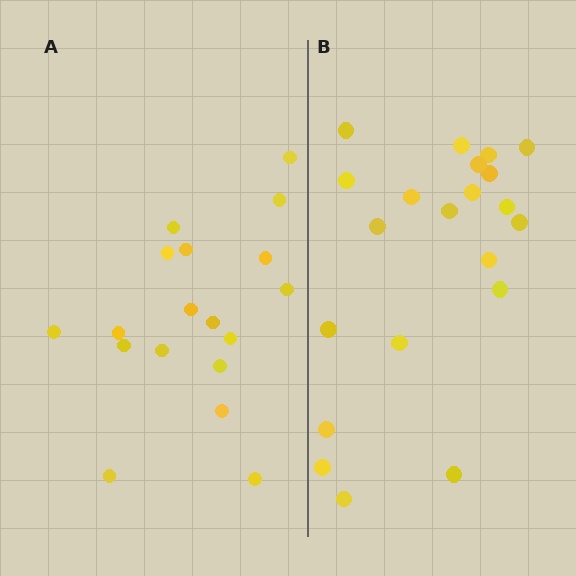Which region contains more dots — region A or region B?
Region B (the right region) has more dots.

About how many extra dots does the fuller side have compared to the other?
Region B has just a few more — roughly 2 or 3 more dots than region A.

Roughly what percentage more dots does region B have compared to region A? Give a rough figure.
About 15% more.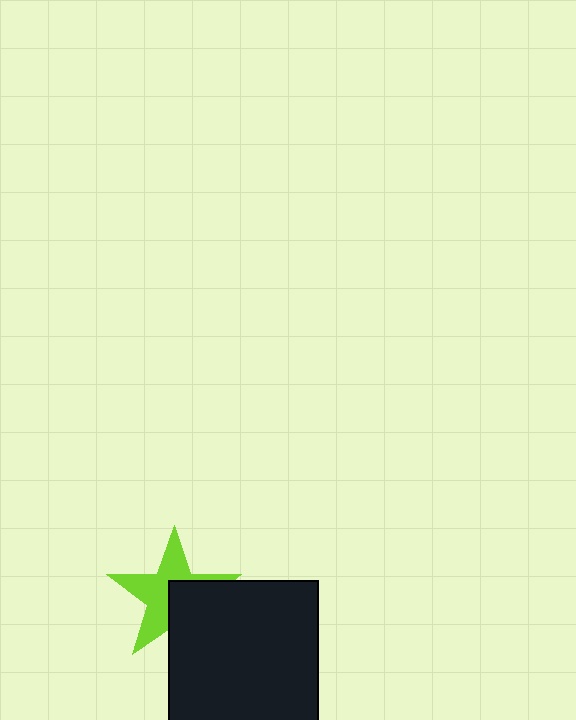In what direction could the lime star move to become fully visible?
The lime star could move toward the upper-left. That would shift it out from behind the black square entirely.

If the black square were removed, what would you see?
You would see the complete lime star.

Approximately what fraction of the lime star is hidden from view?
Roughly 42% of the lime star is hidden behind the black square.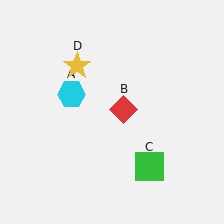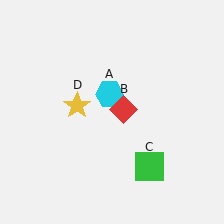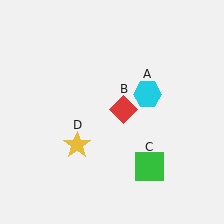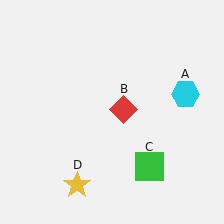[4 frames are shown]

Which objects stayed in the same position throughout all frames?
Red diamond (object B) and green square (object C) remained stationary.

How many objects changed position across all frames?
2 objects changed position: cyan hexagon (object A), yellow star (object D).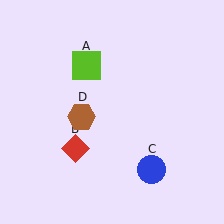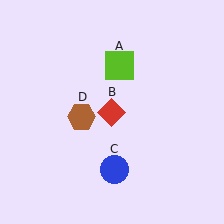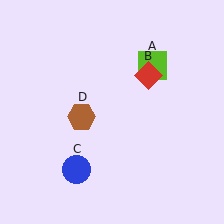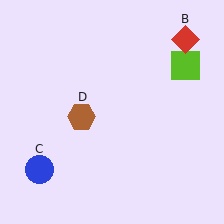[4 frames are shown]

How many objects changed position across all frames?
3 objects changed position: lime square (object A), red diamond (object B), blue circle (object C).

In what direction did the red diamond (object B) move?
The red diamond (object B) moved up and to the right.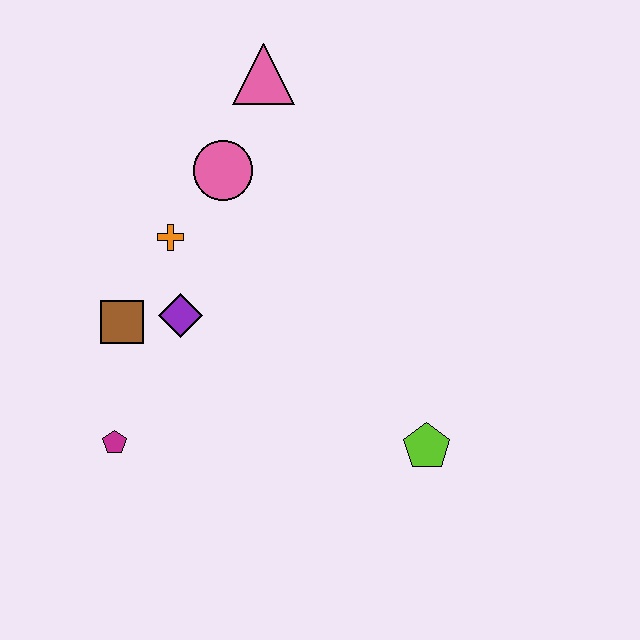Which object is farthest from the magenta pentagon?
The pink triangle is farthest from the magenta pentagon.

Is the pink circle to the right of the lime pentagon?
No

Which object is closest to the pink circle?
The orange cross is closest to the pink circle.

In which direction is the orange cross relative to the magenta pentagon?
The orange cross is above the magenta pentagon.